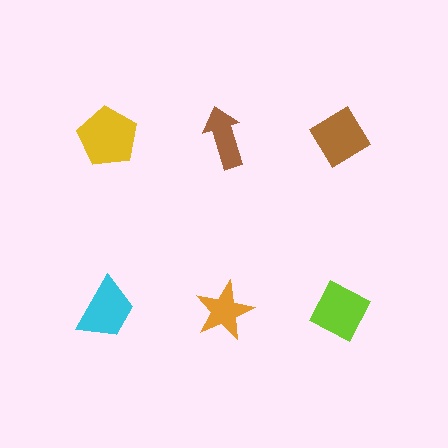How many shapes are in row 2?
3 shapes.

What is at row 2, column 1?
A cyan trapezoid.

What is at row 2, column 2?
An orange star.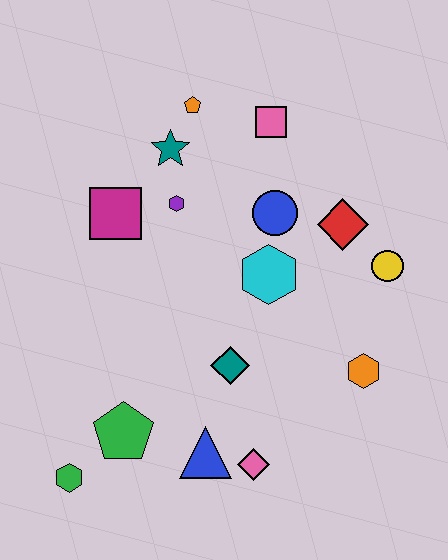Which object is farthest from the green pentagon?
The pink square is farthest from the green pentagon.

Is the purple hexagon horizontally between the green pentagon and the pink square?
Yes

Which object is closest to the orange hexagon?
The yellow circle is closest to the orange hexagon.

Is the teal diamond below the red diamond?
Yes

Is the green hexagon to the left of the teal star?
Yes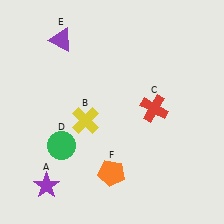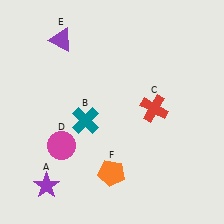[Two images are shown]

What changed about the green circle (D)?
In Image 1, D is green. In Image 2, it changed to magenta.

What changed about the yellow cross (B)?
In Image 1, B is yellow. In Image 2, it changed to teal.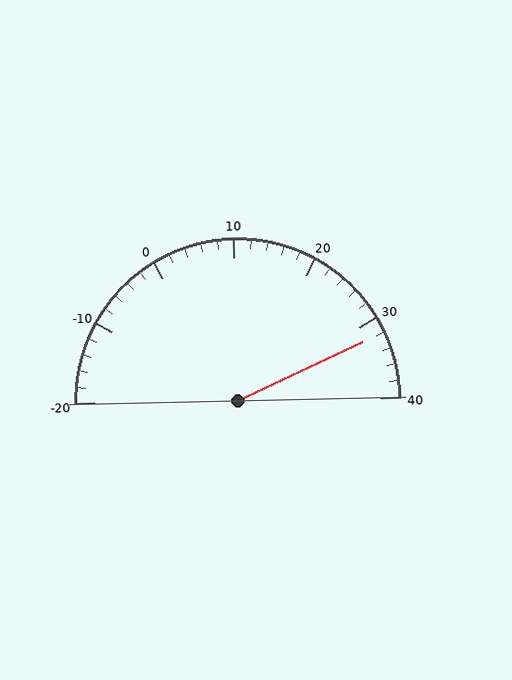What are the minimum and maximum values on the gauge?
The gauge ranges from -20 to 40.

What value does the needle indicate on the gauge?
The needle indicates approximately 32.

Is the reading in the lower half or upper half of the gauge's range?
The reading is in the upper half of the range (-20 to 40).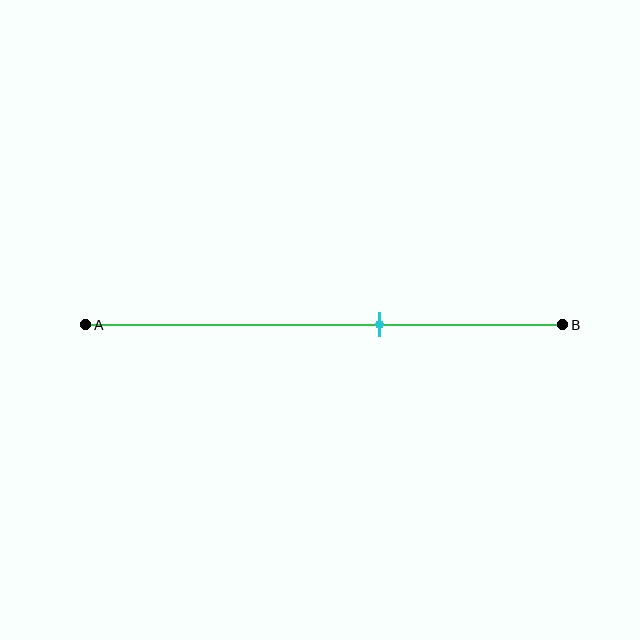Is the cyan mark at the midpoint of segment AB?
No, the mark is at about 60% from A, not at the 50% midpoint.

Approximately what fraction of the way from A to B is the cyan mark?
The cyan mark is approximately 60% of the way from A to B.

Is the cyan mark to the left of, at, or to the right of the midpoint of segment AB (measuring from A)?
The cyan mark is to the right of the midpoint of segment AB.